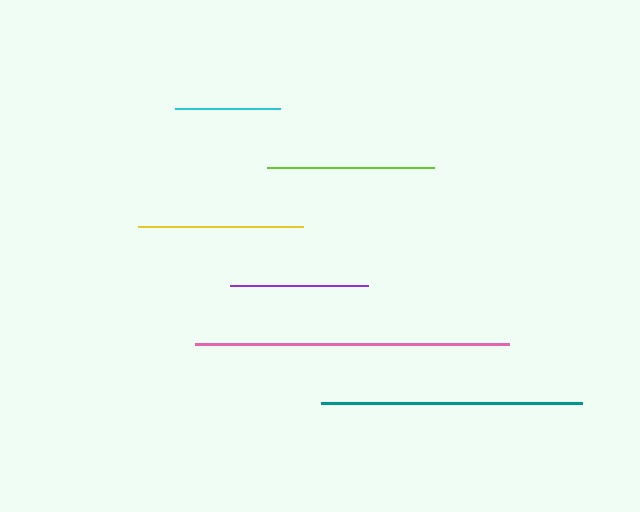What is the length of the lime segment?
The lime segment is approximately 167 pixels long.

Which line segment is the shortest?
The cyan line is the shortest at approximately 105 pixels.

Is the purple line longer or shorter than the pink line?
The pink line is longer than the purple line.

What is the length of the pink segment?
The pink segment is approximately 314 pixels long.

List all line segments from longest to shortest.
From longest to shortest: pink, teal, lime, yellow, purple, cyan.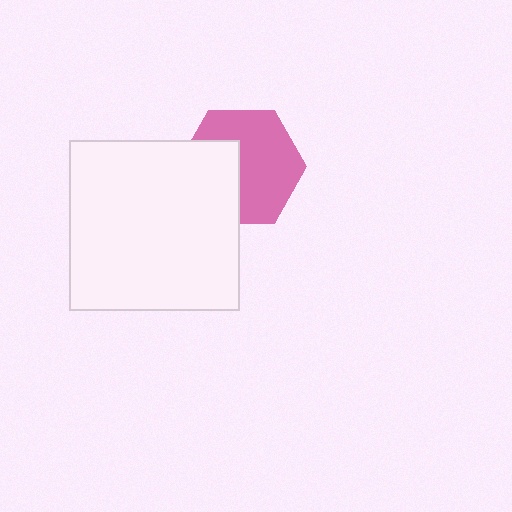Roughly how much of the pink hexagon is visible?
About half of it is visible (roughly 63%).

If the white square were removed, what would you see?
You would see the complete pink hexagon.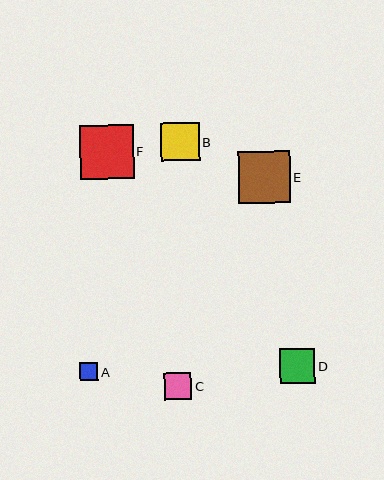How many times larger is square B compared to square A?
Square B is approximately 2.1 times the size of square A.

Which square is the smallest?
Square A is the smallest with a size of approximately 18 pixels.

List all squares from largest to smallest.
From largest to smallest: F, E, B, D, C, A.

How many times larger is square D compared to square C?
Square D is approximately 1.3 times the size of square C.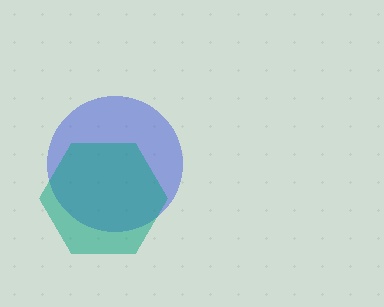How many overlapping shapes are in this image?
There are 2 overlapping shapes in the image.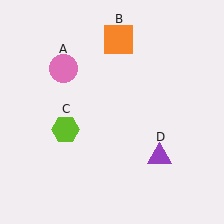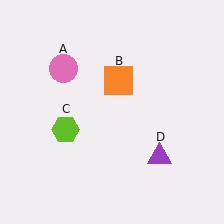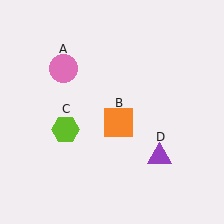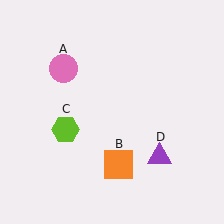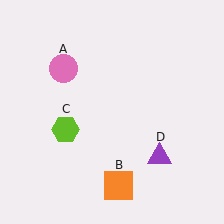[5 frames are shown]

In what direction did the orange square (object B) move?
The orange square (object B) moved down.